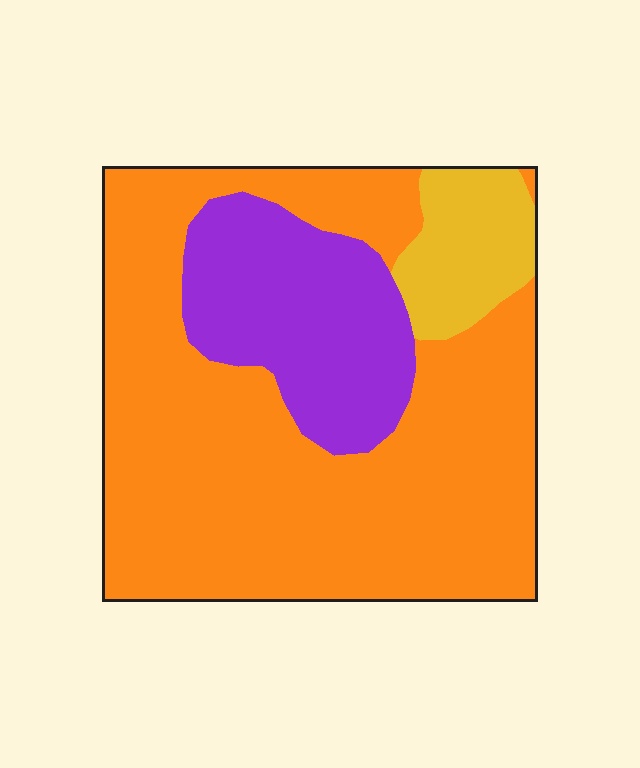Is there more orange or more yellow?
Orange.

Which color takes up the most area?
Orange, at roughly 70%.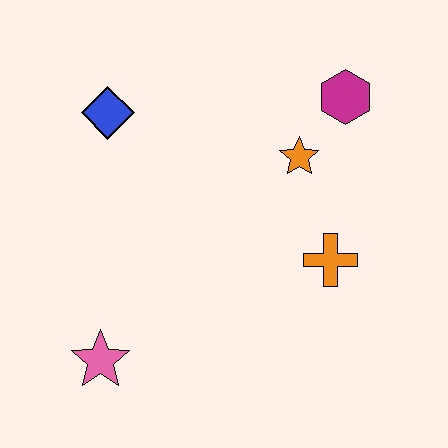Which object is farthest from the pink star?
The magenta hexagon is farthest from the pink star.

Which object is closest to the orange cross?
The orange star is closest to the orange cross.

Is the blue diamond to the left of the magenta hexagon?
Yes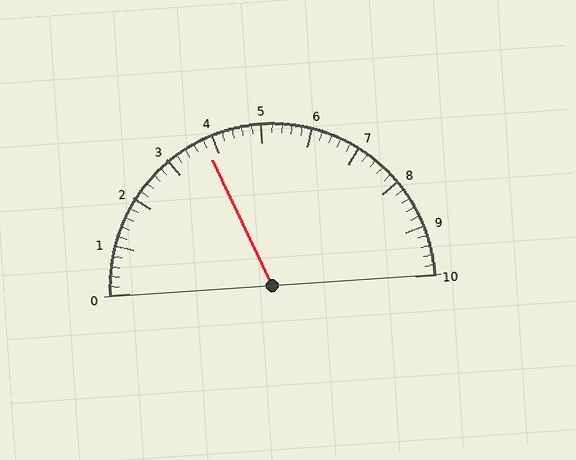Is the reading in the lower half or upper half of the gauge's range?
The reading is in the lower half of the range (0 to 10).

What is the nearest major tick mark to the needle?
The nearest major tick mark is 4.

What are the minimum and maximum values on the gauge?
The gauge ranges from 0 to 10.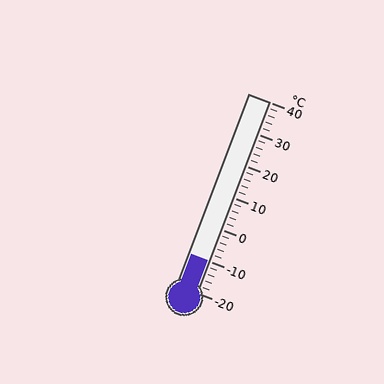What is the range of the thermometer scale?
The thermometer scale ranges from -20°C to 40°C.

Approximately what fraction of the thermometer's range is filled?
The thermometer is filled to approximately 15% of its range.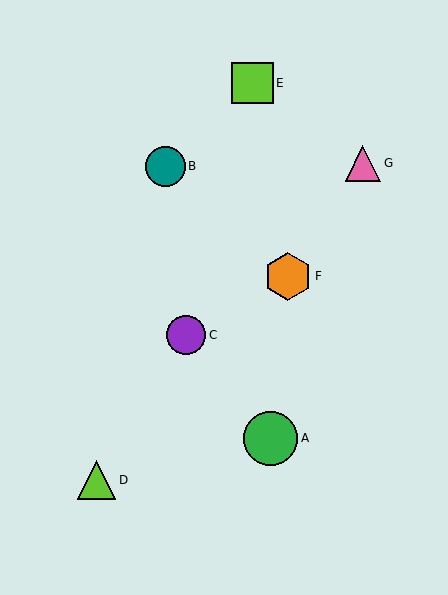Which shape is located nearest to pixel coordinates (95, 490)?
The lime triangle (labeled D) at (97, 480) is nearest to that location.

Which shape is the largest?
The green circle (labeled A) is the largest.